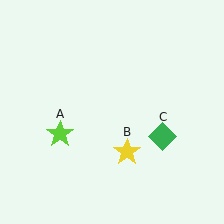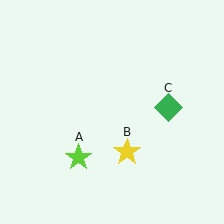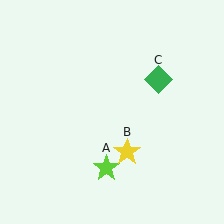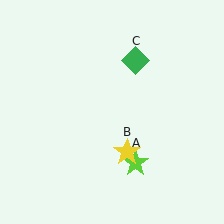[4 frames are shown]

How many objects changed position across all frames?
2 objects changed position: lime star (object A), green diamond (object C).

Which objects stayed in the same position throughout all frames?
Yellow star (object B) remained stationary.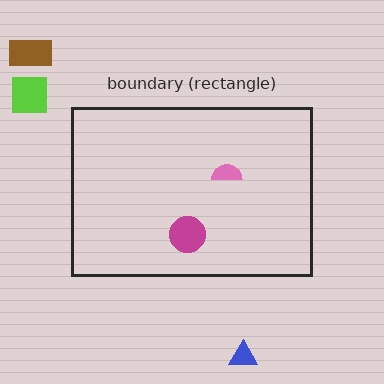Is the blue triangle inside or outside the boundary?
Outside.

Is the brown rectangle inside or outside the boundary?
Outside.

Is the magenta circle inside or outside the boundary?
Inside.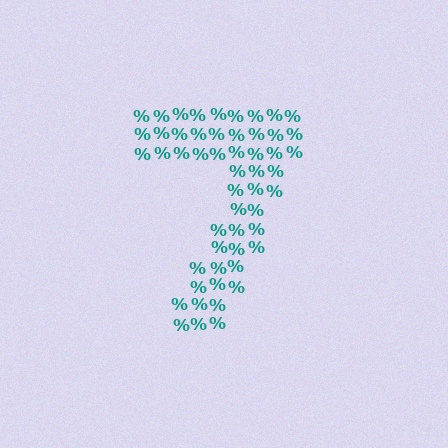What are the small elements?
The small elements are percent signs.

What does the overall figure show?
The overall figure shows the digit 7.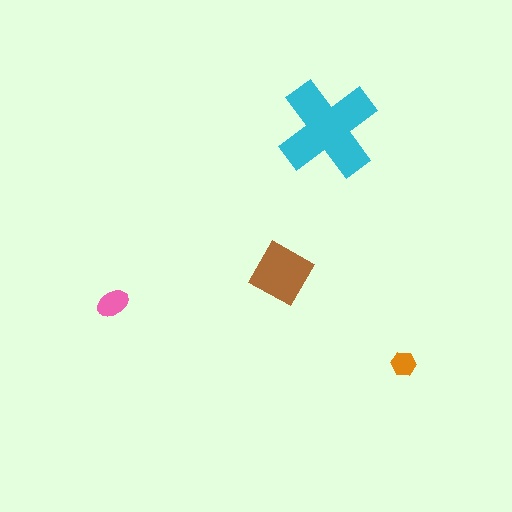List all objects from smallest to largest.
The orange hexagon, the pink ellipse, the brown square, the cyan cross.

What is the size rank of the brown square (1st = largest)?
2nd.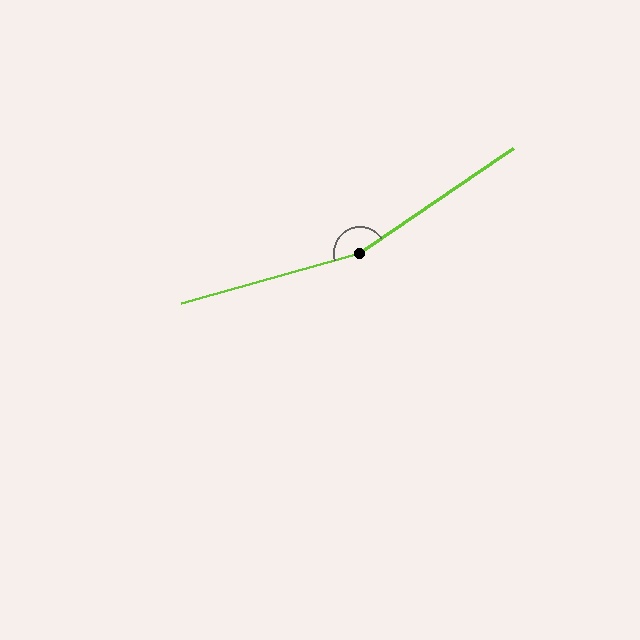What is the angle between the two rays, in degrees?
Approximately 161 degrees.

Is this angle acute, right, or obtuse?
It is obtuse.